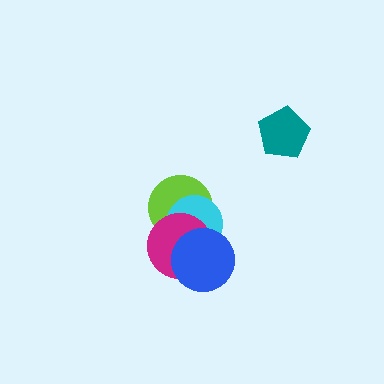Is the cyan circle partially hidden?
Yes, it is partially covered by another shape.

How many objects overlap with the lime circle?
3 objects overlap with the lime circle.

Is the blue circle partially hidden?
No, no other shape covers it.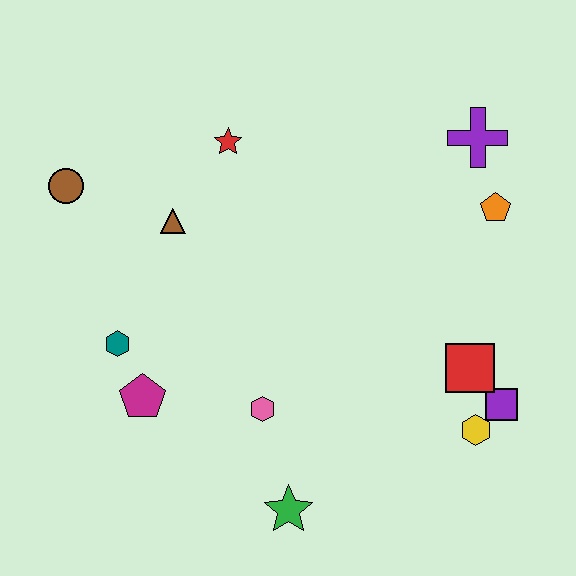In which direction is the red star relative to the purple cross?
The red star is to the left of the purple cross.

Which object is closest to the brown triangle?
The red star is closest to the brown triangle.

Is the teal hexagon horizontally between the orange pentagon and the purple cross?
No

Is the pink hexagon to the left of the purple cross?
Yes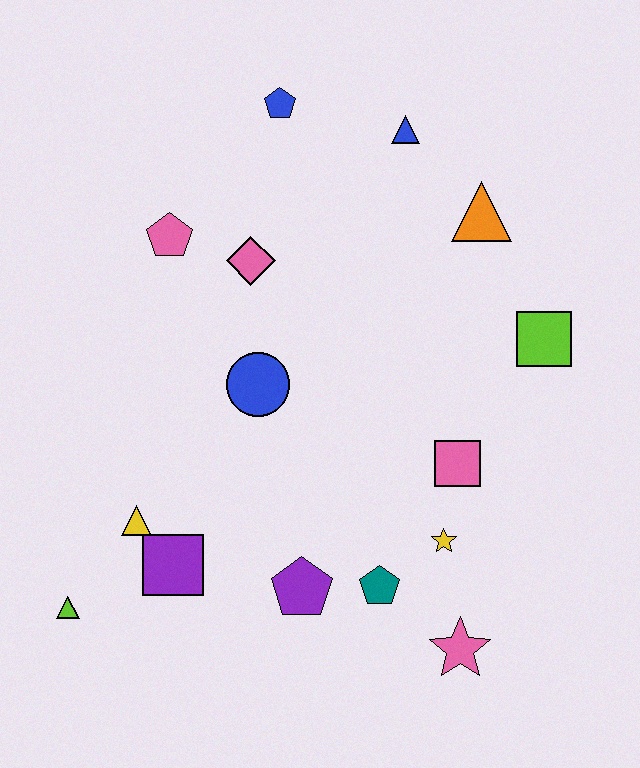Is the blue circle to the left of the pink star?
Yes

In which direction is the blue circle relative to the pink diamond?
The blue circle is below the pink diamond.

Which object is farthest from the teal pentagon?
The blue pentagon is farthest from the teal pentagon.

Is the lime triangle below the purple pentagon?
Yes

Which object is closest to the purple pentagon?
The teal pentagon is closest to the purple pentagon.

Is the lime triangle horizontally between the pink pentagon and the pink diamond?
No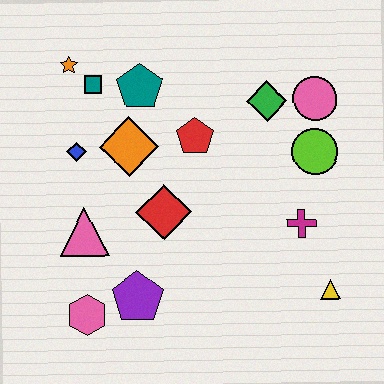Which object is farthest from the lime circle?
The pink hexagon is farthest from the lime circle.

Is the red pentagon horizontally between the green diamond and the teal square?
Yes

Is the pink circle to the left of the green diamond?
No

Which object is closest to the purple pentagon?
The pink hexagon is closest to the purple pentagon.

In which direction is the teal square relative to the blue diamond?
The teal square is above the blue diamond.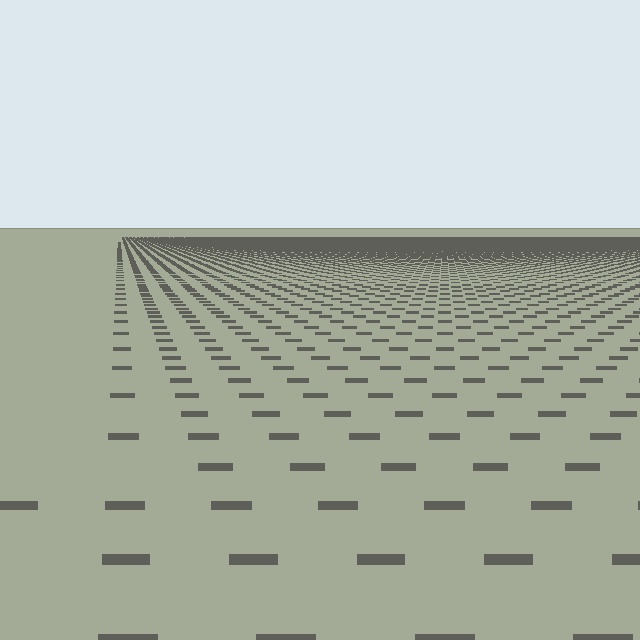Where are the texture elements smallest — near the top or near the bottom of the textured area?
Near the top.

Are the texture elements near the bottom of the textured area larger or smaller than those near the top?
Larger. Near the bottom, elements are closer to the viewer and appear at a bigger on-screen size.